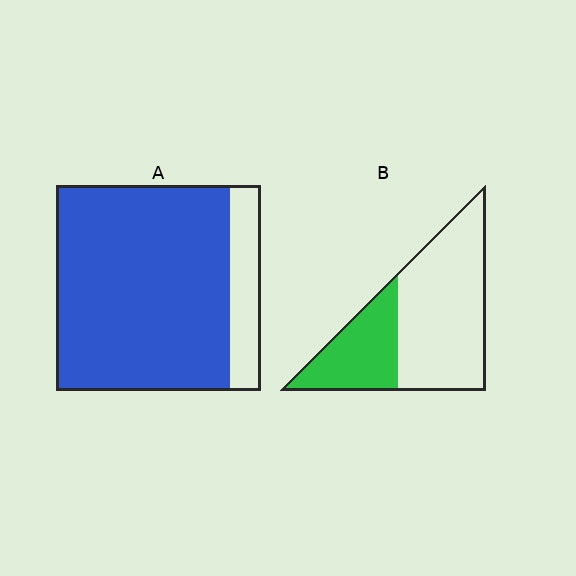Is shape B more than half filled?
No.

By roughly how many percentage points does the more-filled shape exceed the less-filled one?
By roughly 50 percentage points (A over B).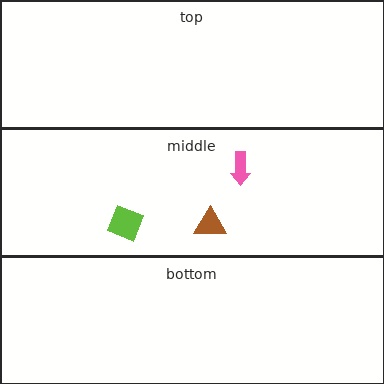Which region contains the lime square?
The middle region.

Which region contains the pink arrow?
The middle region.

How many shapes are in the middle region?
3.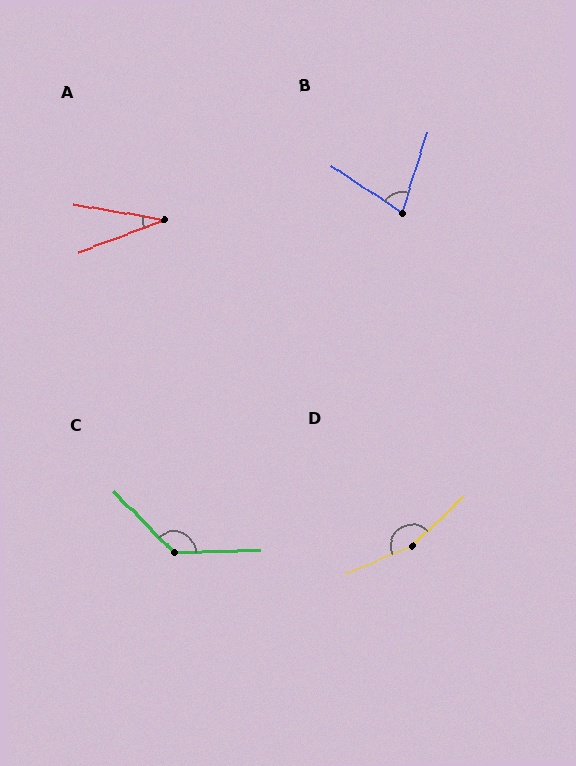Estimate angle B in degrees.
Approximately 74 degrees.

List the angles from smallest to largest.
A (30°), B (74°), C (133°), D (161°).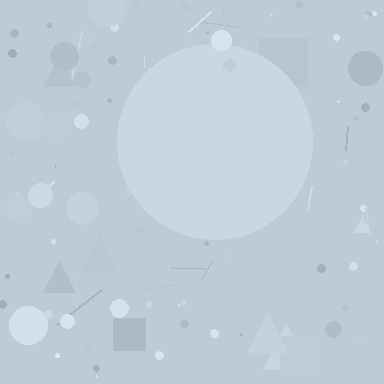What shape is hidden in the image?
A circle is hidden in the image.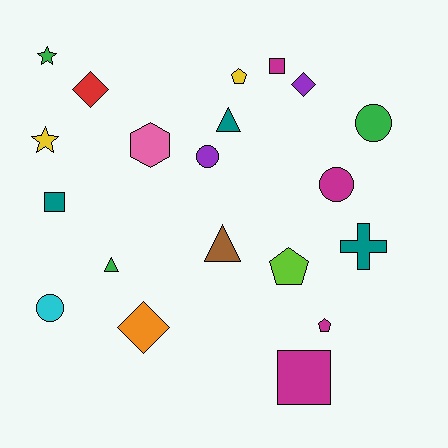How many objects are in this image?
There are 20 objects.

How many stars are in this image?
There are 2 stars.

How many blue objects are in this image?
There are no blue objects.